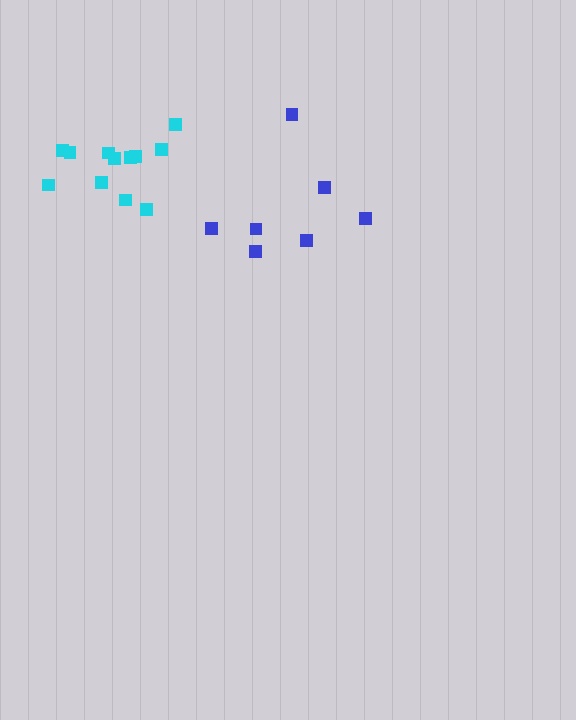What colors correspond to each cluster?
The clusters are colored: blue, cyan.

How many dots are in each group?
Group 1: 7 dots, Group 2: 12 dots (19 total).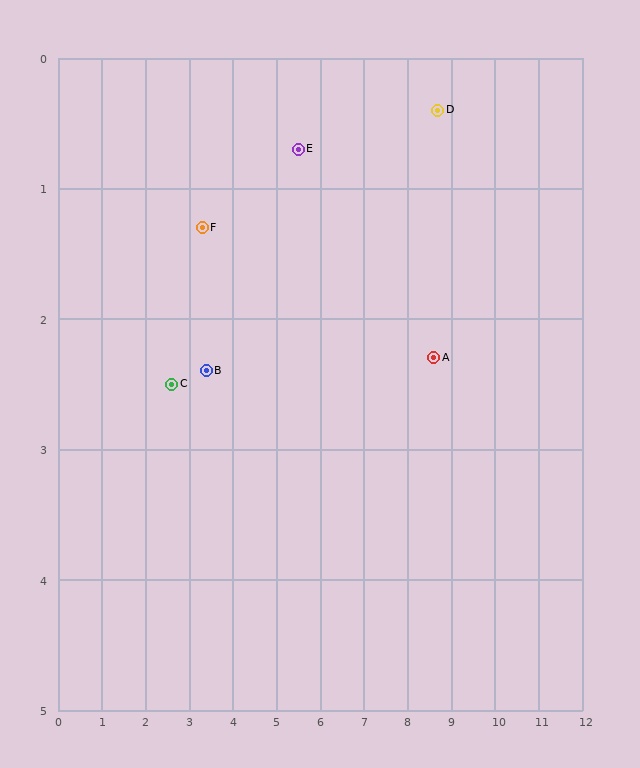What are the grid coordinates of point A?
Point A is at approximately (8.6, 2.3).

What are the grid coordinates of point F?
Point F is at approximately (3.3, 1.3).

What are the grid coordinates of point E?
Point E is at approximately (5.5, 0.7).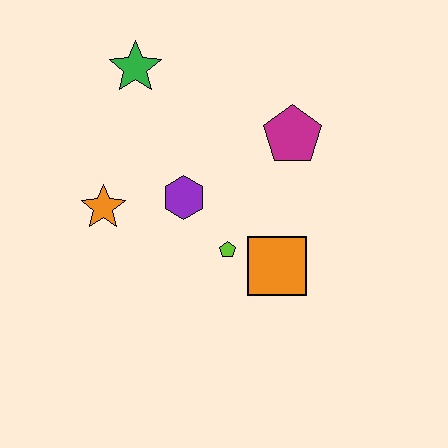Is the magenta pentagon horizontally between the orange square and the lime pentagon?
No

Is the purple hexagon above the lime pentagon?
Yes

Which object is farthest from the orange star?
The magenta pentagon is farthest from the orange star.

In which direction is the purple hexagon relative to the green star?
The purple hexagon is below the green star.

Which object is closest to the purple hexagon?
The lime pentagon is closest to the purple hexagon.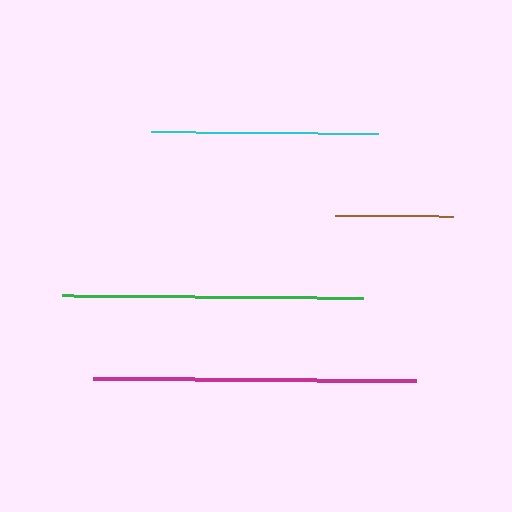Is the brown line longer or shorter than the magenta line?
The magenta line is longer than the brown line.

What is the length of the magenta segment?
The magenta segment is approximately 323 pixels long.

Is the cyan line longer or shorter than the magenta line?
The magenta line is longer than the cyan line.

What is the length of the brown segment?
The brown segment is approximately 118 pixels long.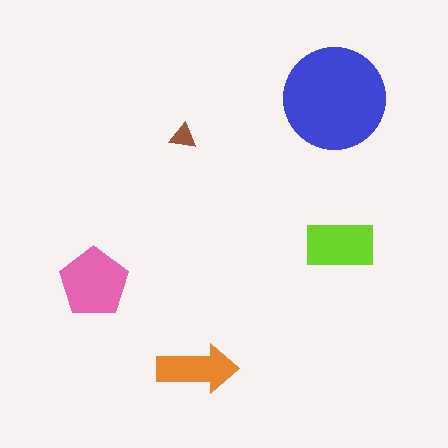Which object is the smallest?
The brown triangle.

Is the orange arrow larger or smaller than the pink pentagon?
Smaller.